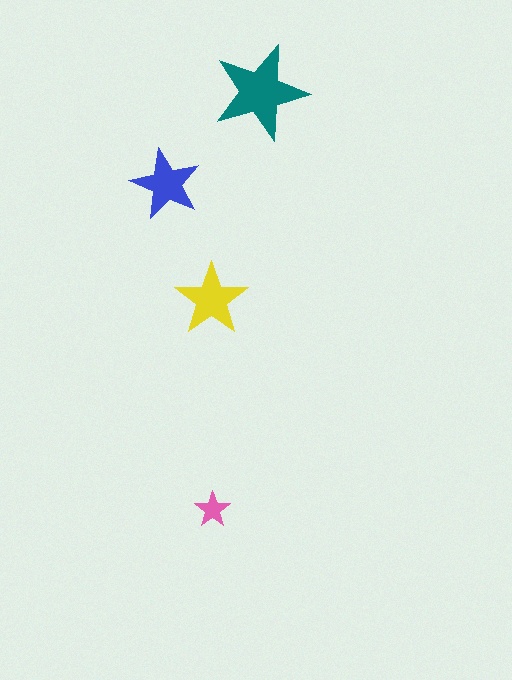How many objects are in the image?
There are 4 objects in the image.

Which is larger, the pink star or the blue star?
The blue one.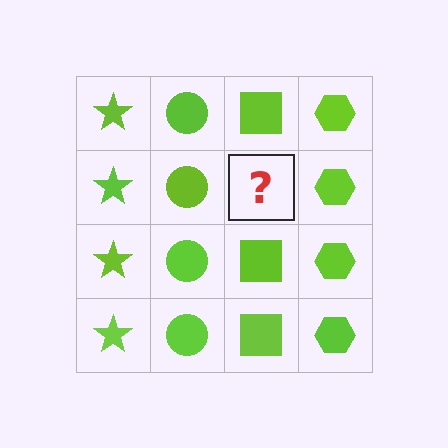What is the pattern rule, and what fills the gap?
The rule is that each column has a consistent shape. The gap should be filled with a lime square.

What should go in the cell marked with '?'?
The missing cell should contain a lime square.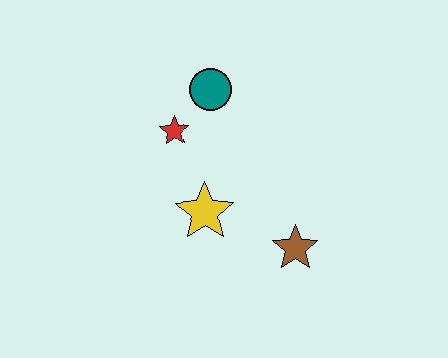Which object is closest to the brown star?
The yellow star is closest to the brown star.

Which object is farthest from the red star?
The brown star is farthest from the red star.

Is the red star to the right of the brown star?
No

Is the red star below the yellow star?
No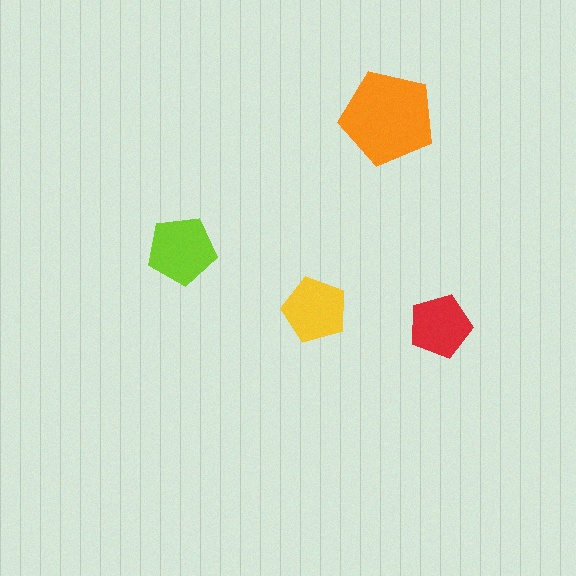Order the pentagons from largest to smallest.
the orange one, the lime one, the yellow one, the red one.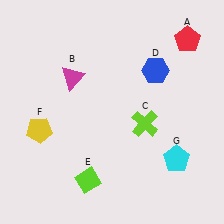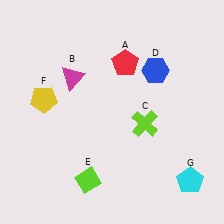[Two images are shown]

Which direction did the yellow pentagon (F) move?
The yellow pentagon (F) moved up.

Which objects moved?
The objects that moved are: the red pentagon (A), the yellow pentagon (F), the cyan pentagon (G).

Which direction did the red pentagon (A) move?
The red pentagon (A) moved left.